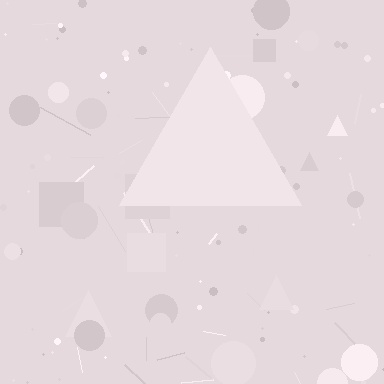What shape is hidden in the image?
A triangle is hidden in the image.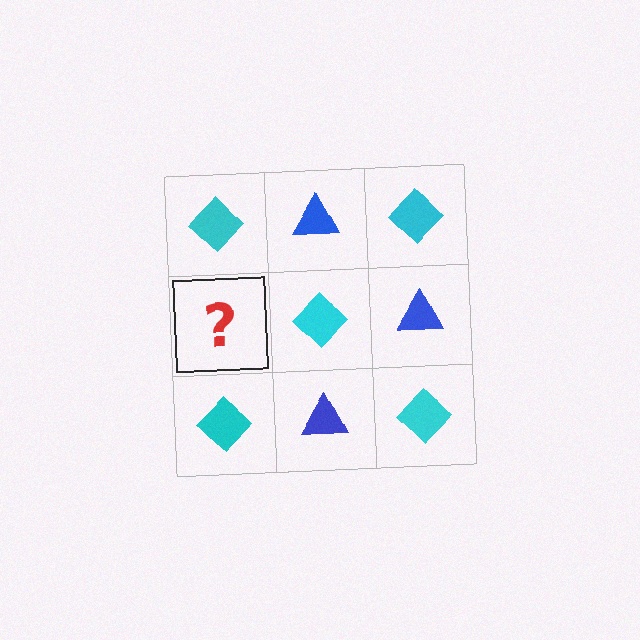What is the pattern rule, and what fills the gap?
The rule is that it alternates cyan diamond and blue triangle in a checkerboard pattern. The gap should be filled with a blue triangle.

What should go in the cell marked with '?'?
The missing cell should contain a blue triangle.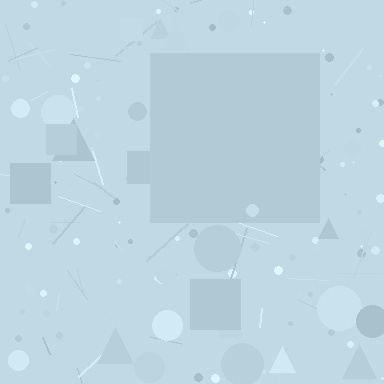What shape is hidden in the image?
A square is hidden in the image.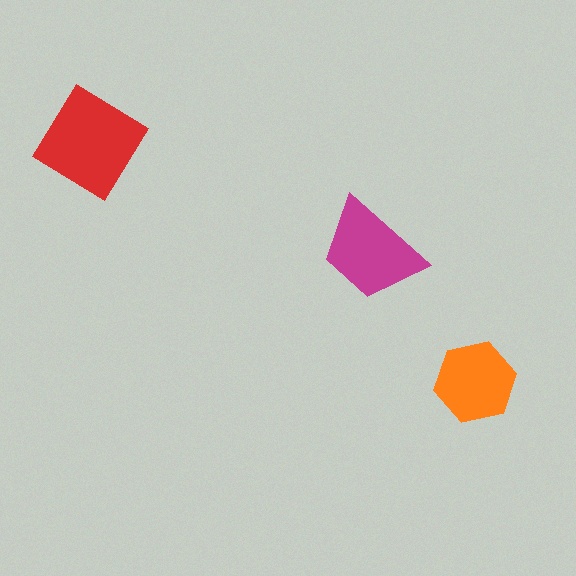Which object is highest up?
The red diamond is topmost.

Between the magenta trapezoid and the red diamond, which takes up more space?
The red diamond.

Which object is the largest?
The red diamond.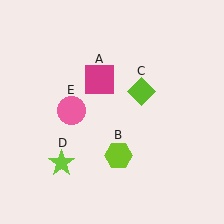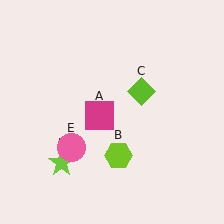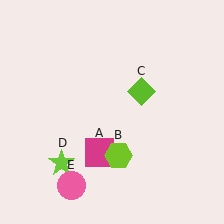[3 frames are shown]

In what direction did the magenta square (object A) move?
The magenta square (object A) moved down.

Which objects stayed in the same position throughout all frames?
Lime hexagon (object B) and lime diamond (object C) and lime star (object D) remained stationary.